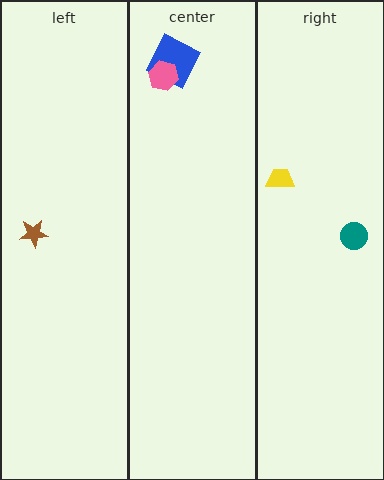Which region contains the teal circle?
The right region.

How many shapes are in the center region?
2.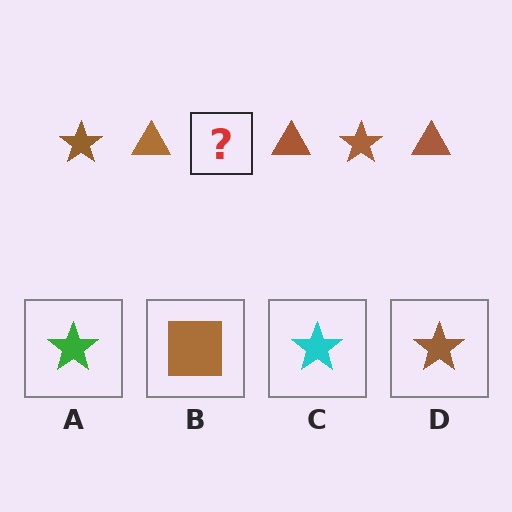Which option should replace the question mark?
Option D.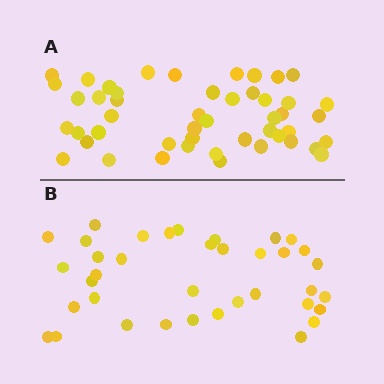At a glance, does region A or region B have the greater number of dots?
Region A (the top region) has more dots.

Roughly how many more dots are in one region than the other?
Region A has roughly 12 or so more dots than region B.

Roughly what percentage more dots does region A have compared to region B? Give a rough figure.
About 30% more.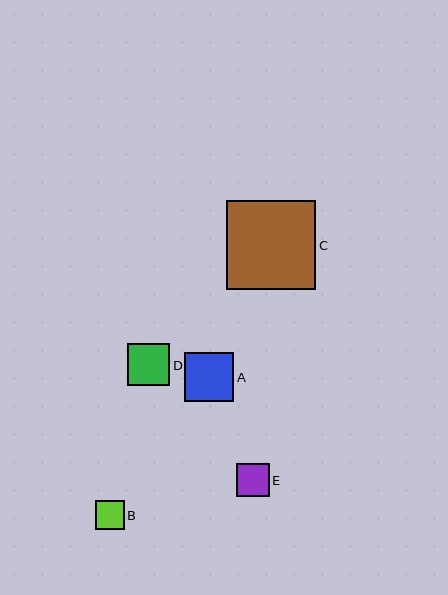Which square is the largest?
Square C is the largest with a size of approximately 90 pixels.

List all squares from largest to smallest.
From largest to smallest: C, A, D, E, B.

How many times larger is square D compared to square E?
Square D is approximately 1.3 times the size of square E.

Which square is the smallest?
Square B is the smallest with a size of approximately 29 pixels.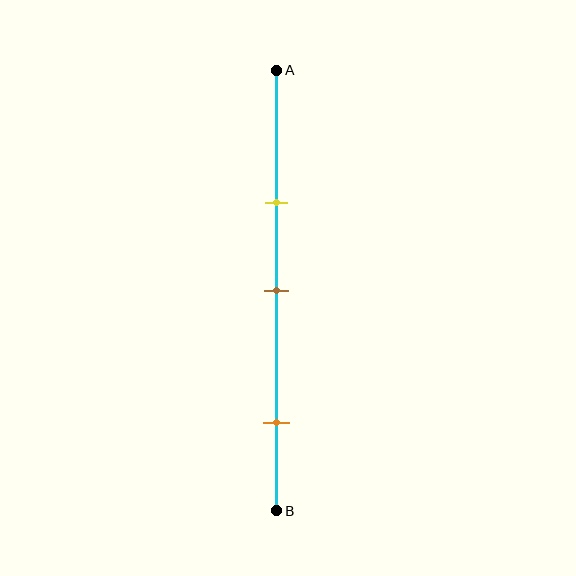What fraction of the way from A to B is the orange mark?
The orange mark is approximately 80% (0.8) of the way from A to B.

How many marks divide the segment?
There are 3 marks dividing the segment.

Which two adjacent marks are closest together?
The yellow and brown marks are the closest adjacent pair.